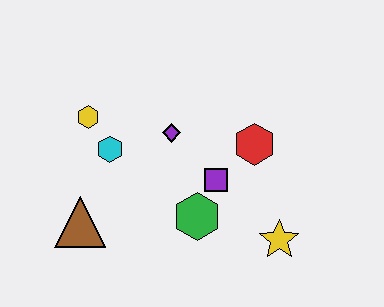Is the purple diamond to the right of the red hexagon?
No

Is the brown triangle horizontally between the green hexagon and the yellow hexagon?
No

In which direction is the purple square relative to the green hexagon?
The purple square is above the green hexagon.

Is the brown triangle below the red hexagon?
Yes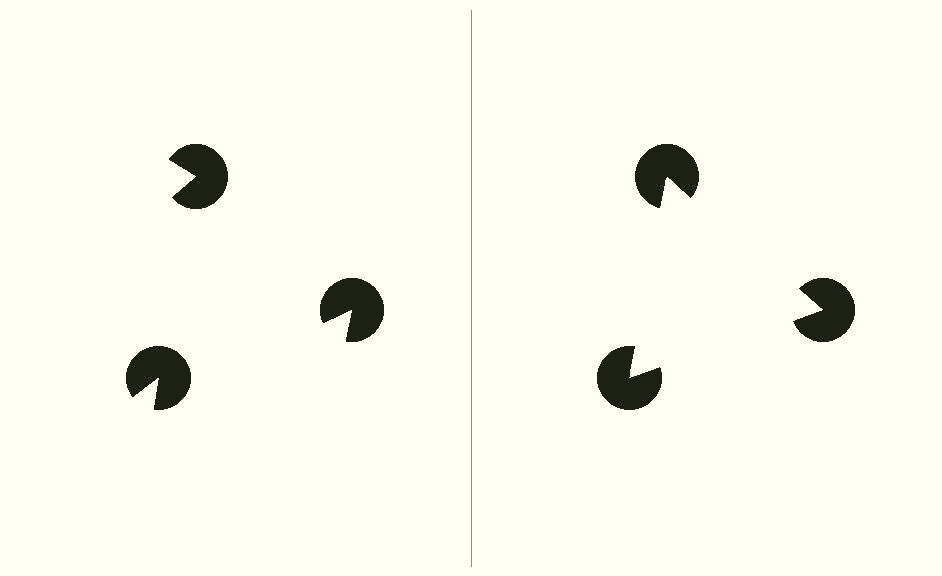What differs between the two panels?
The pac-man discs are positioned identically on both sides; only the wedge orientations differ. On the right they align to a triangle; on the left they are misaligned.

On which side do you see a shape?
An illusory triangle appears on the right side. On the left side the wedge cuts are rotated, so no coherent shape forms.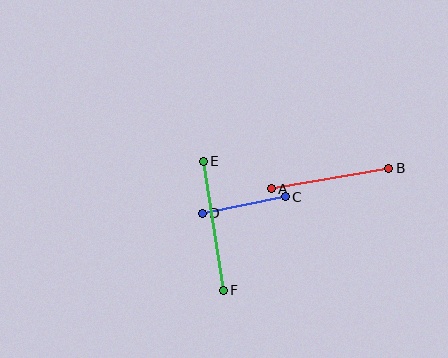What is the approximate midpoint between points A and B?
The midpoint is at approximately (330, 179) pixels.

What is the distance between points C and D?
The distance is approximately 85 pixels.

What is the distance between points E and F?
The distance is approximately 130 pixels.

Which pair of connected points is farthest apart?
Points E and F are farthest apart.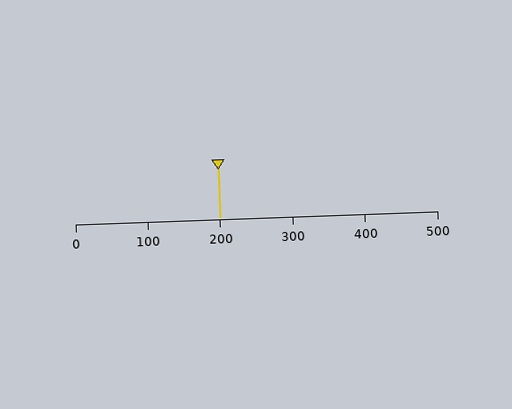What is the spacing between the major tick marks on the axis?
The major ticks are spaced 100 apart.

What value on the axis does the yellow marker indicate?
The marker indicates approximately 200.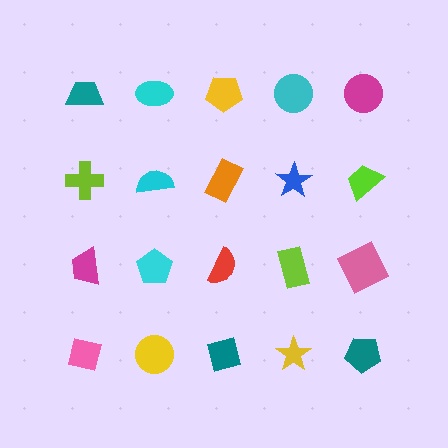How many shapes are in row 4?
5 shapes.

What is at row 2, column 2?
A cyan semicircle.